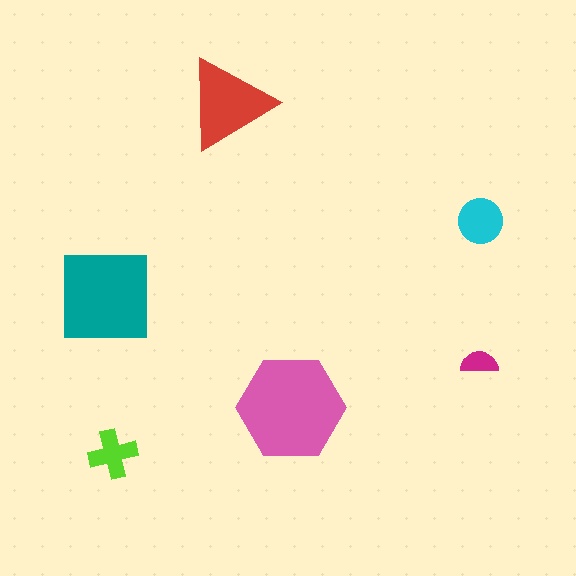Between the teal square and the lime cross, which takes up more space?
The teal square.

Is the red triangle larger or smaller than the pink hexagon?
Smaller.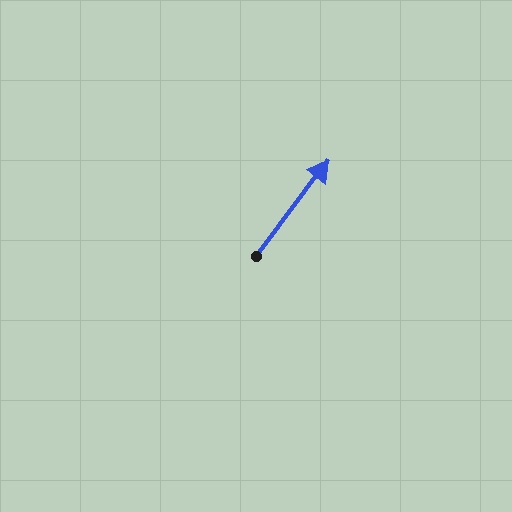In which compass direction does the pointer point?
Northeast.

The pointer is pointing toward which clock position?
Roughly 1 o'clock.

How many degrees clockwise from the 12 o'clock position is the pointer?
Approximately 37 degrees.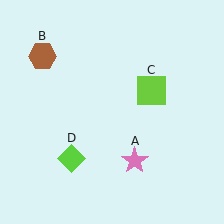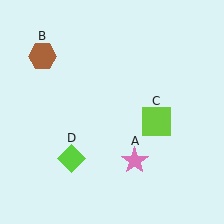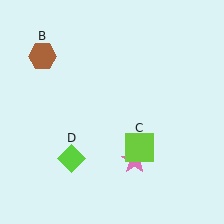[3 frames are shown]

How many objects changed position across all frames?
1 object changed position: lime square (object C).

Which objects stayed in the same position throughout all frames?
Pink star (object A) and brown hexagon (object B) and lime diamond (object D) remained stationary.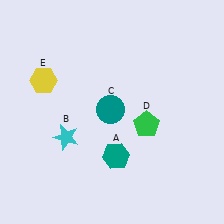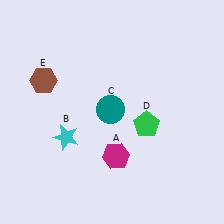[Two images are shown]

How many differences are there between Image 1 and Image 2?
There are 2 differences between the two images.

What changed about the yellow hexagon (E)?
In Image 1, E is yellow. In Image 2, it changed to brown.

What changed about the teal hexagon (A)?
In Image 1, A is teal. In Image 2, it changed to magenta.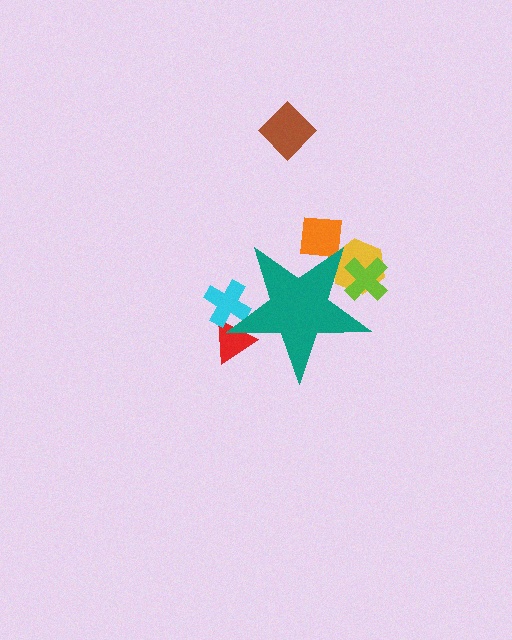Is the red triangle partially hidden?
Yes, the red triangle is partially hidden behind the teal star.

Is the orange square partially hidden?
Yes, the orange square is partially hidden behind the teal star.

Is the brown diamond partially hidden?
No, the brown diamond is fully visible.